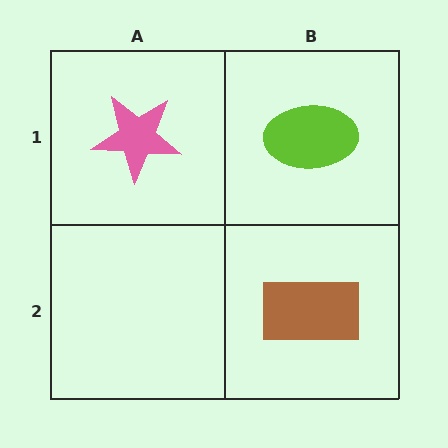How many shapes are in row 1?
2 shapes.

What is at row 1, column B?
A lime ellipse.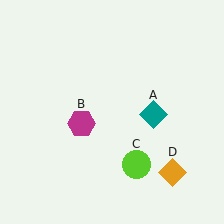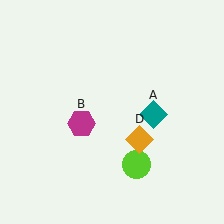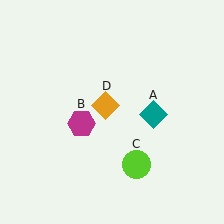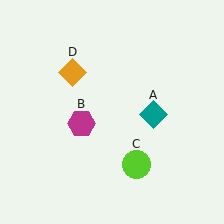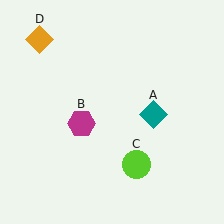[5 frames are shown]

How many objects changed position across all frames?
1 object changed position: orange diamond (object D).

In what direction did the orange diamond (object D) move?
The orange diamond (object D) moved up and to the left.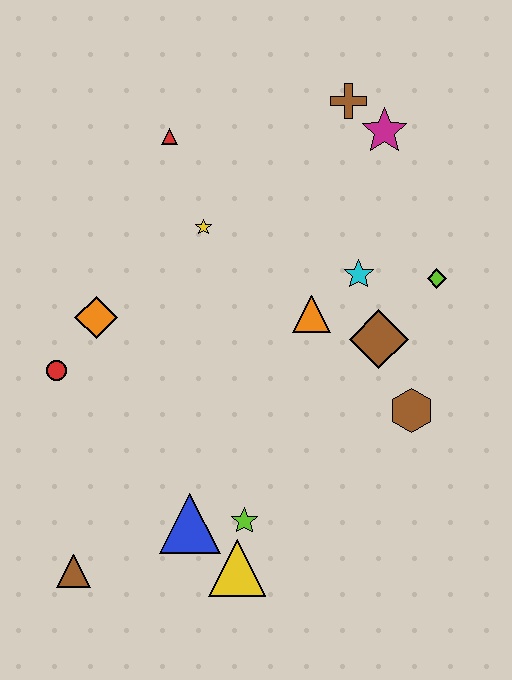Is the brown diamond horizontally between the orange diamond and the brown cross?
No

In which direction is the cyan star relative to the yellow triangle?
The cyan star is above the yellow triangle.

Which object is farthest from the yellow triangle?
The brown cross is farthest from the yellow triangle.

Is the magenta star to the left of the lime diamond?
Yes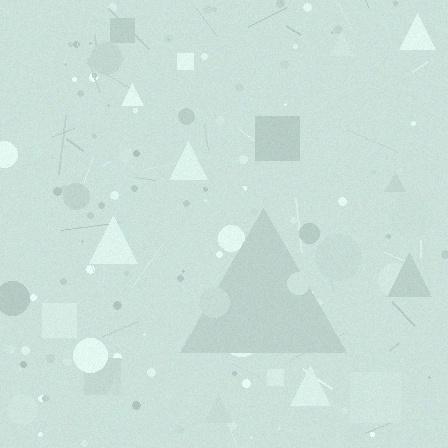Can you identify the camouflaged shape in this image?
The camouflaged shape is a triangle.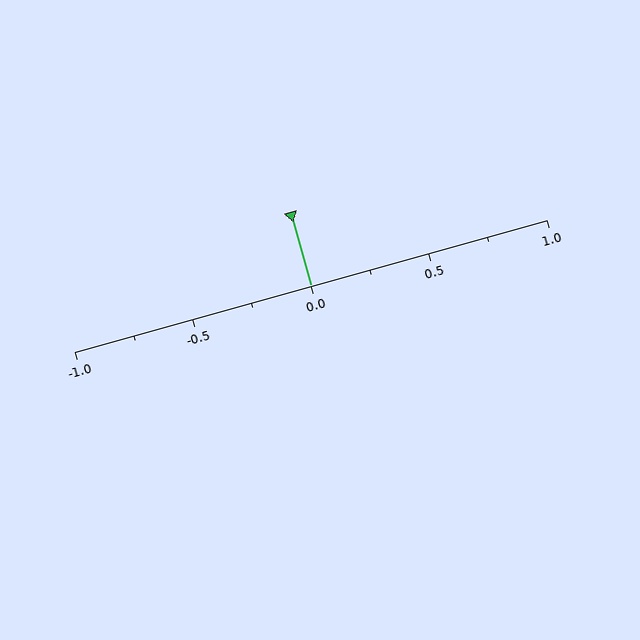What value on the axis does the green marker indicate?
The marker indicates approximately 0.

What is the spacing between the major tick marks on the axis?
The major ticks are spaced 0.5 apart.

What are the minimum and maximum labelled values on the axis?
The axis runs from -1.0 to 1.0.